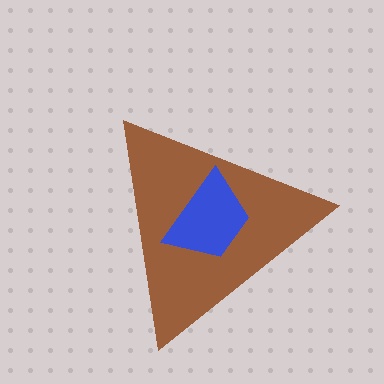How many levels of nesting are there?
2.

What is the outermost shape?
The brown triangle.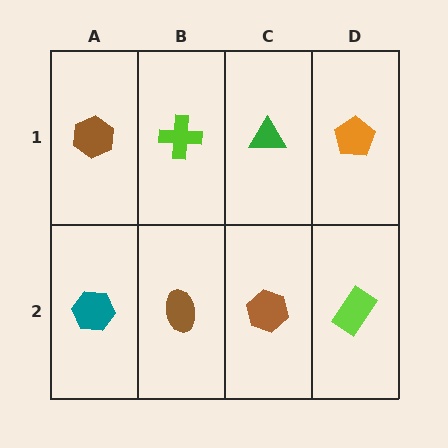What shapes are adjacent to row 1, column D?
A lime rectangle (row 2, column D), a green triangle (row 1, column C).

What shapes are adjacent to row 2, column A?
A brown hexagon (row 1, column A), a brown ellipse (row 2, column B).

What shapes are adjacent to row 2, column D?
An orange pentagon (row 1, column D), a brown hexagon (row 2, column C).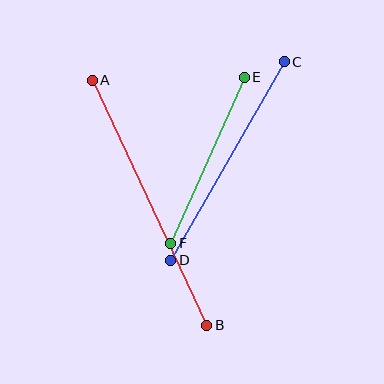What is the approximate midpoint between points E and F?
The midpoint is at approximately (208, 160) pixels.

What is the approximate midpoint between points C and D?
The midpoint is at approximately (227, 161) pixels.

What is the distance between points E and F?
The distance is approximately 182 pixels.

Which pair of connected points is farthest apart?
Points A and B are farthest apart.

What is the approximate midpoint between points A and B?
The midpoint is at approximately (150, 203) pixels.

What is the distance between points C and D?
The distance is approximately 229 pixels.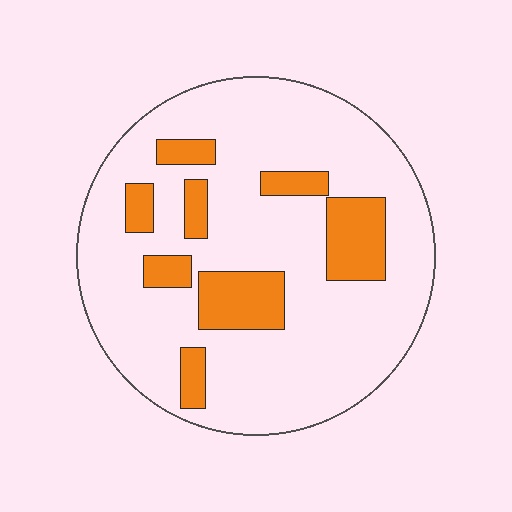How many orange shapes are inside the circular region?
8.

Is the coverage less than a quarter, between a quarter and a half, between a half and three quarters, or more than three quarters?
Less than a quarter.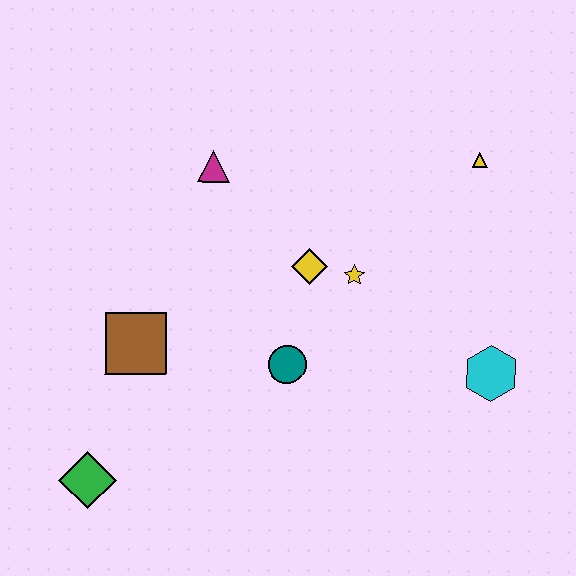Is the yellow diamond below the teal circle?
No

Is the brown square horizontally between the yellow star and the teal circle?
No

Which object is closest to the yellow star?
The yellow diamond is closest to the yellow star.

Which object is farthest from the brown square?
The yellow triangle is farthest from the brown square.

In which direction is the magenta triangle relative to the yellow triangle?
The magenta triangle is to the left of the yellow triangle.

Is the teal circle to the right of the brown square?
Yes